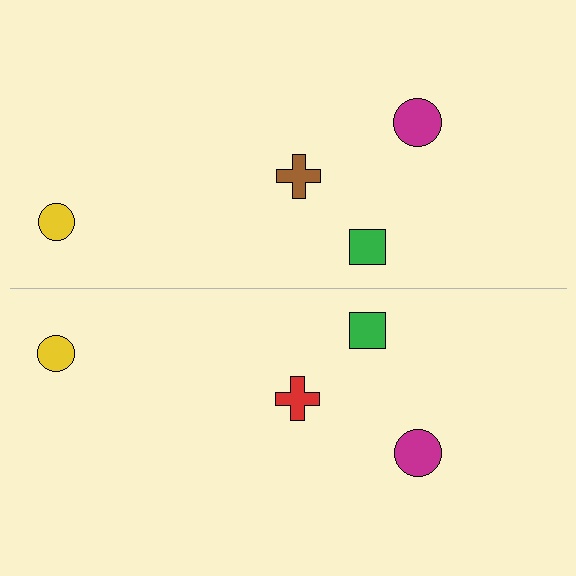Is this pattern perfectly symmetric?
No, the pattern is not perfectly symmetric. The red cross on the bottom side breaks the symmetry — its mirror counterpart is brown.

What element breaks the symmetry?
The red cross on the bottom side breaks the symmetry — its mirror counterpart is brown.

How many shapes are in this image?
There are 8 shapes in this image.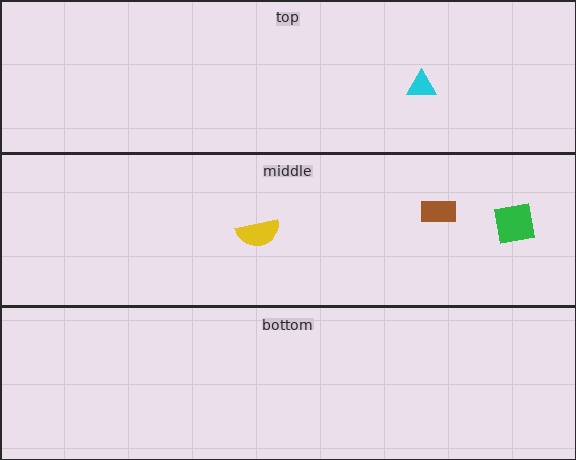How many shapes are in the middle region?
3.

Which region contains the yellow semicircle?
The middle region.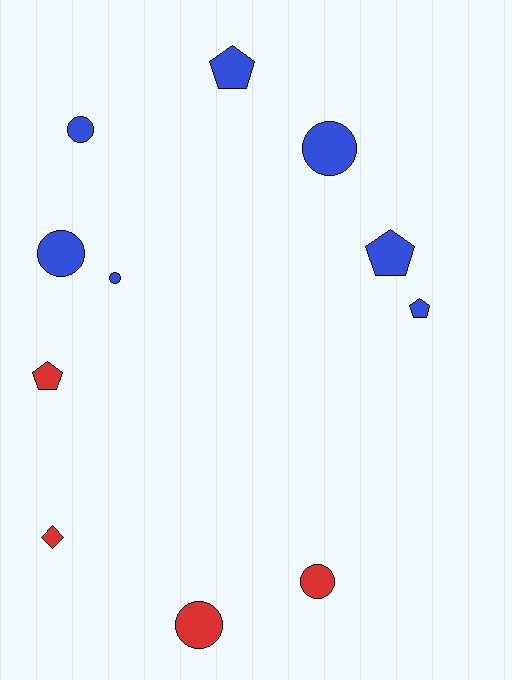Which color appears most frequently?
Blue, with 7 objects.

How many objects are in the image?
There are 11 objects.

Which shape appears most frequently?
Circle, with 6 objects.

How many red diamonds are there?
There is 1 red diamond.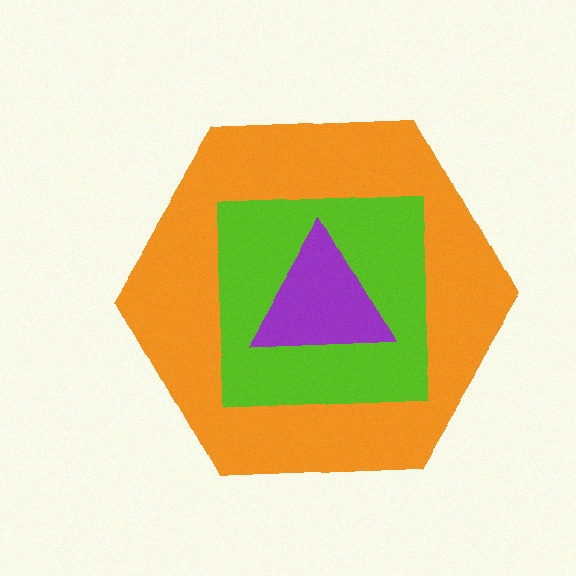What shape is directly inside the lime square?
The purple triangle.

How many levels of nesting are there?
3.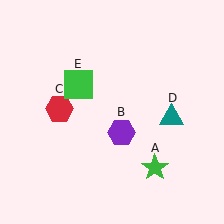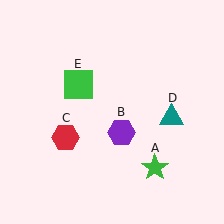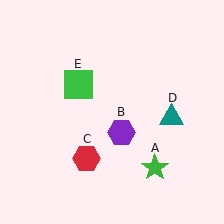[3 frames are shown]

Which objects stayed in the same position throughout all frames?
Green star (object A) and purple hexagon (object B) and teal triangle (object D) and green square (object E) remained stationary.